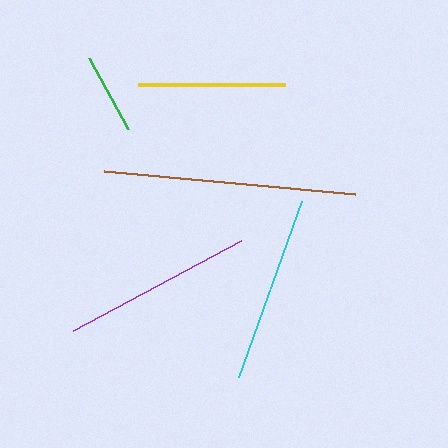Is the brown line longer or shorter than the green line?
The brown line is longer than the green line.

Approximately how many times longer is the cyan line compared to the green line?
The cyan line is approximately 2.3 times the length of the green line.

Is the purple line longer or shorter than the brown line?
The brown line is longer than the purple line.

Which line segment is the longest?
The brown line is the longest at approximately 252 pixels.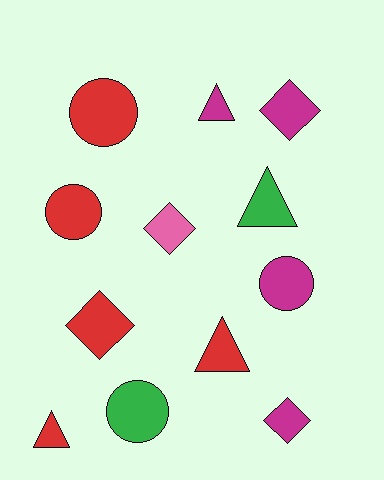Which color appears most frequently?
Red, with 5 objects.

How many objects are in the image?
There are 12 objects.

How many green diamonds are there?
There are no green diamonds.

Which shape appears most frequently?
Circle, with 4 objects.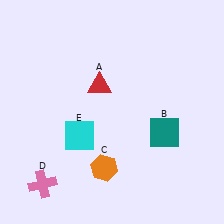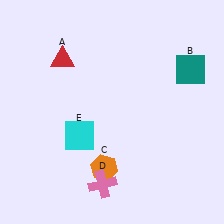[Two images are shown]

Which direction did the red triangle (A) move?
The red triangle (A) moved left.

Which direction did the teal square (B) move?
The teal square (B) moved up.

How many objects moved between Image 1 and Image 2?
3 objects moved between the two images.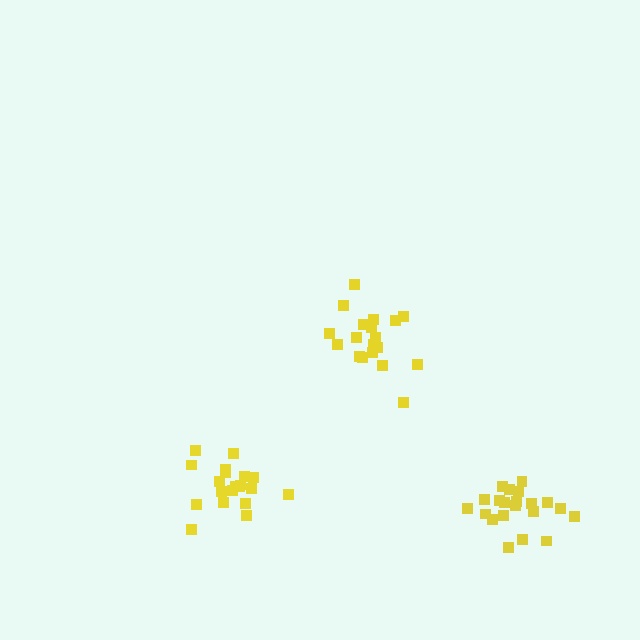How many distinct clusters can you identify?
There are 3 distinct clusters.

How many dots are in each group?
Group 1: 20 dots, Group 2: 19 dots, Group 3: 21 dots (60 total).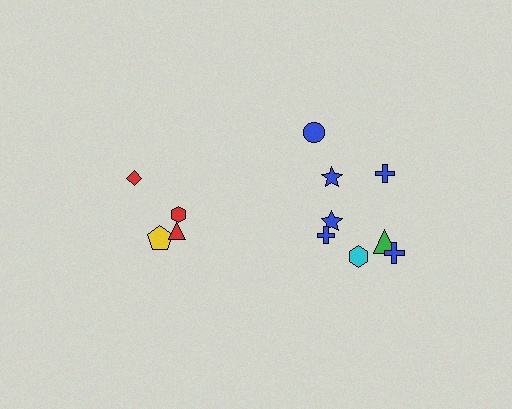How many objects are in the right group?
There are 8 objects.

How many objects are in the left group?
There are 4 objects.